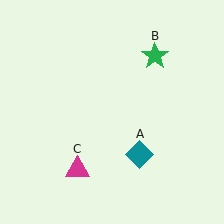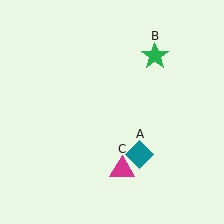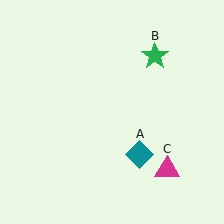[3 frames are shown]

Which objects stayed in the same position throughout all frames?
Teal diamond (object A) and green star (object B) remained stationary.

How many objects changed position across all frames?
1 object changed position: magenta triangle (object C).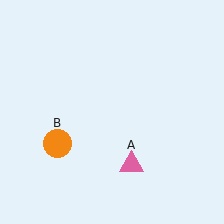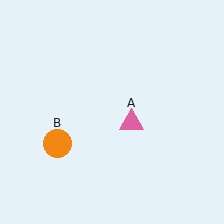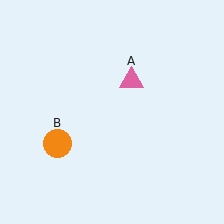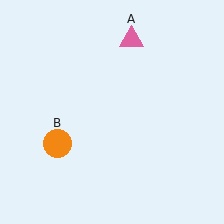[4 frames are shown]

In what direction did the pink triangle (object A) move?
The pink triangle (object A) moved up.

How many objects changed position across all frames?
1 object changed position: pink triangle (object A).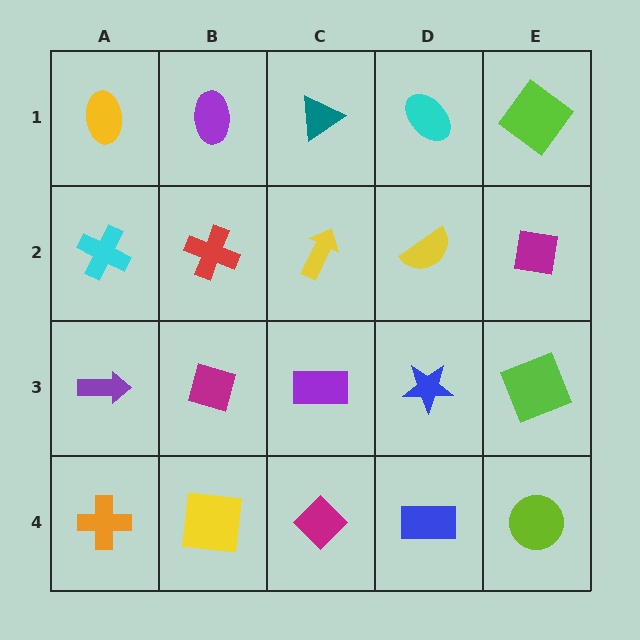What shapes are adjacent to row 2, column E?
A lime diamond (row 1, column E), a lime square (row 3, column E), a yellow semicircle (row 2, column D).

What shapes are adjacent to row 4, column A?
A purple arrow (row 3, column A), a yellow square (row 4, column B).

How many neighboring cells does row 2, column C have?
4.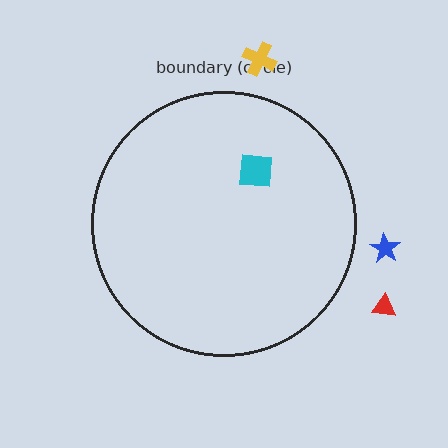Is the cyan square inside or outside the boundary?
Inside.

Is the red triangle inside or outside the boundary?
Outside.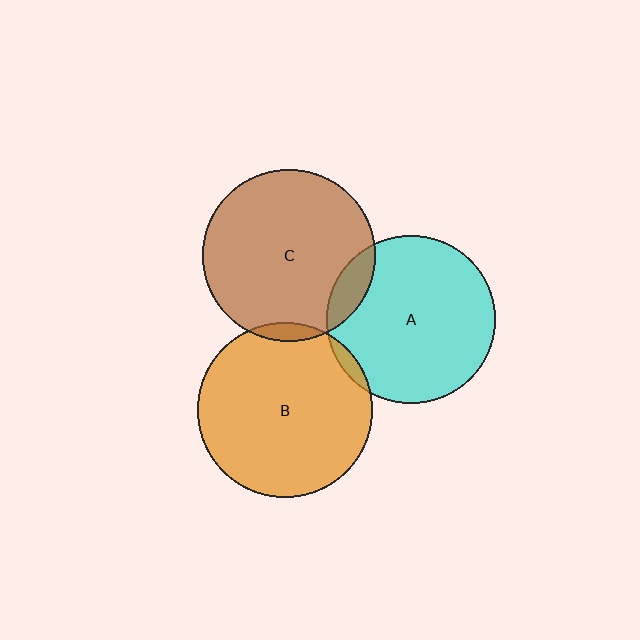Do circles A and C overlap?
Yes.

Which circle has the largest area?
Circle B (orange).